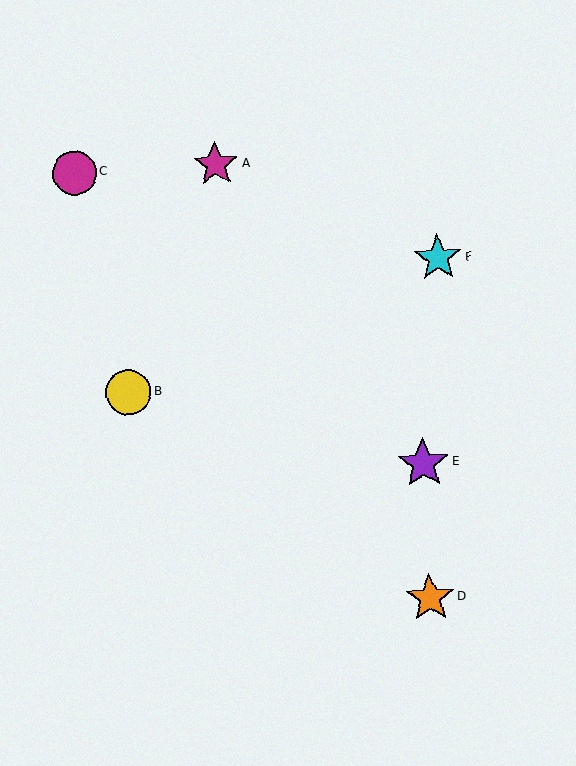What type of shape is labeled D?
Shape D is an orange star.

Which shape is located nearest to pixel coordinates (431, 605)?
The orange star (labeled D) at (430, 598) is nearest to that location.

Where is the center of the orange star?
The center of the orange star is at (430, 598).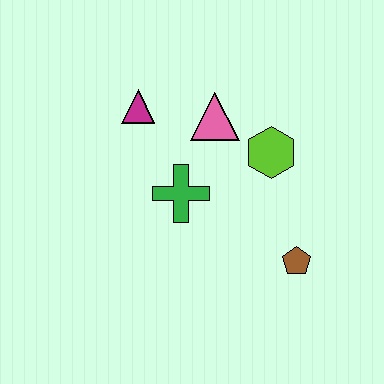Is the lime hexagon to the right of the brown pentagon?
No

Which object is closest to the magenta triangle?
The pink triangle is closest to the magenta triangle.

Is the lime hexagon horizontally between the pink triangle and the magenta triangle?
No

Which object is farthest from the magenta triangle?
The brown pentagon is farthest from the magenta triangle.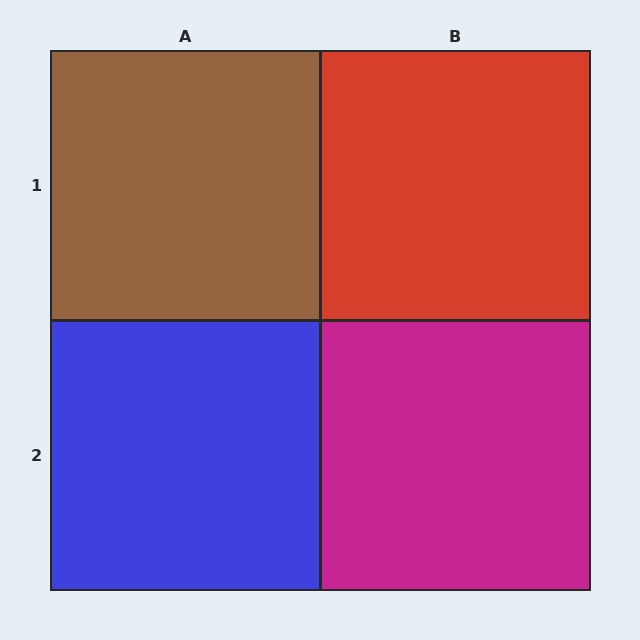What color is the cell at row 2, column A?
Blue.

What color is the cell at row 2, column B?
Magenta.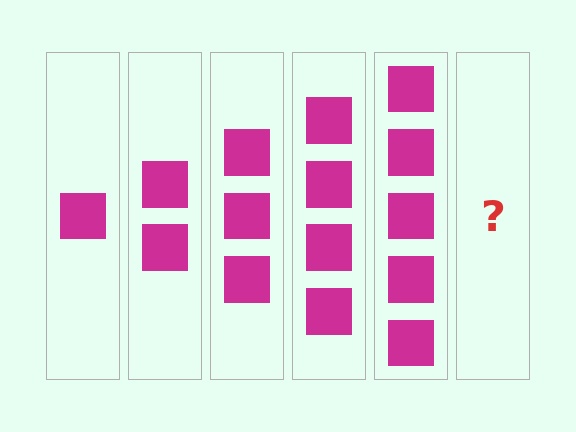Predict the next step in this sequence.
The next step is 6 squares.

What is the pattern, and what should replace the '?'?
The pattern is that each step adds one more square. The '?' should be 6 squares.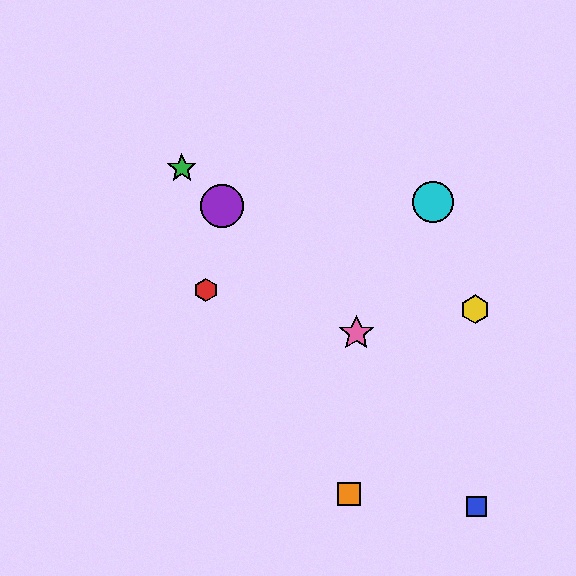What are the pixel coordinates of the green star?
The green star is at (182, 168).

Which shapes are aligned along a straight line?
The green star, the purple circle, the pink star are aligned along a straight line.